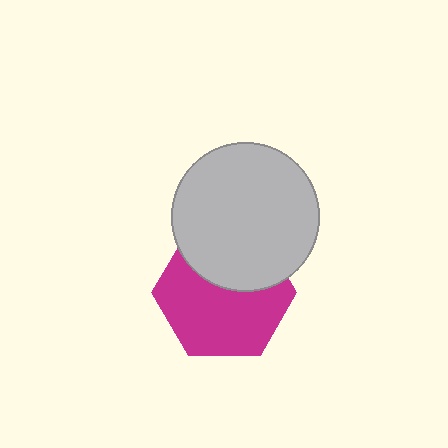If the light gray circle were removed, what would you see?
You would see the complete magenta hexagon.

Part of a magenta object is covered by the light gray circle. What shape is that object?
It is a hexagon.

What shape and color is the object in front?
The object in front is a light gray circle.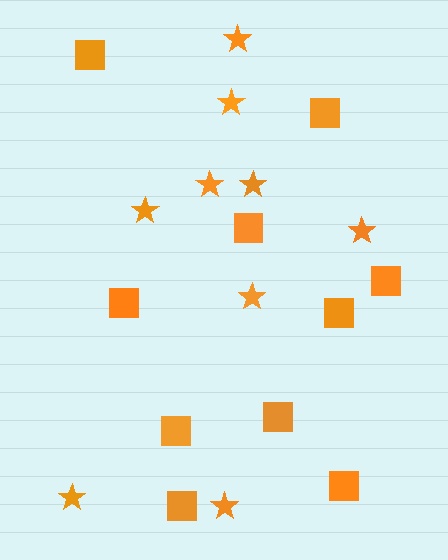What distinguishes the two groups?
There are 2 groups: one group of stars (9) and one group of squares (10).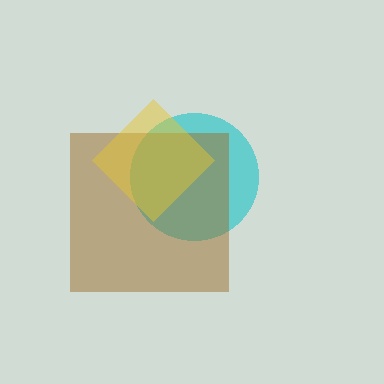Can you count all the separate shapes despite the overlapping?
Yes, there are 3 separate shapes.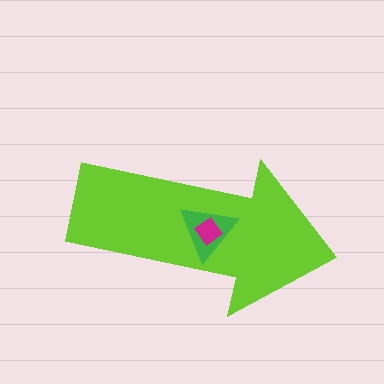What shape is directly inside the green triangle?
The magenta diamond.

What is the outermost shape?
The lime arrow.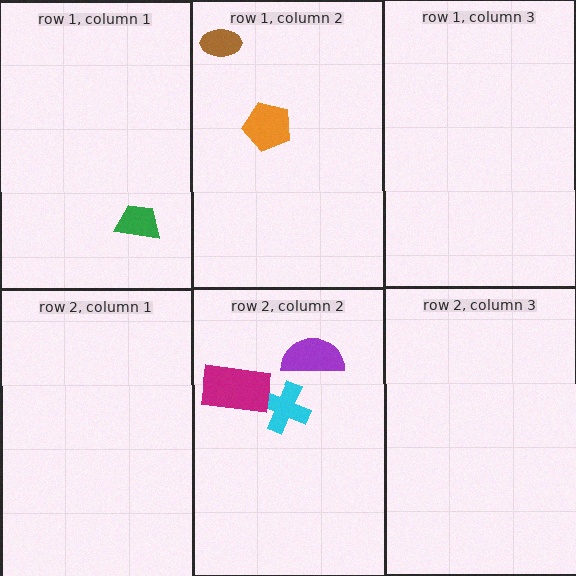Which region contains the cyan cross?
The row 2, column 2 region.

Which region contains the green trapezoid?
The row 1, column 1 region.